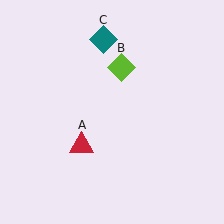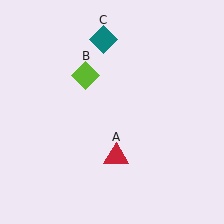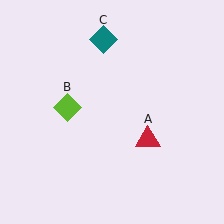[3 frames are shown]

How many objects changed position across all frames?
2 objects changed position: red triangle (object A), lime diamond (object B).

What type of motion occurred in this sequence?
The red triangle (object A), lime diamond (object B) rotated counterclockwise around the center of the scene.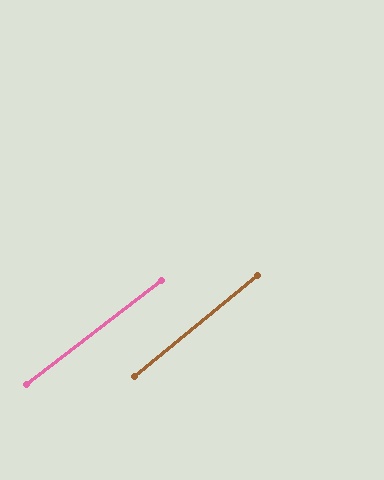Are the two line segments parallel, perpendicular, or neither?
Parallel — their directions differ by only 1.8°.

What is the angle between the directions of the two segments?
Approximately 2 degrees.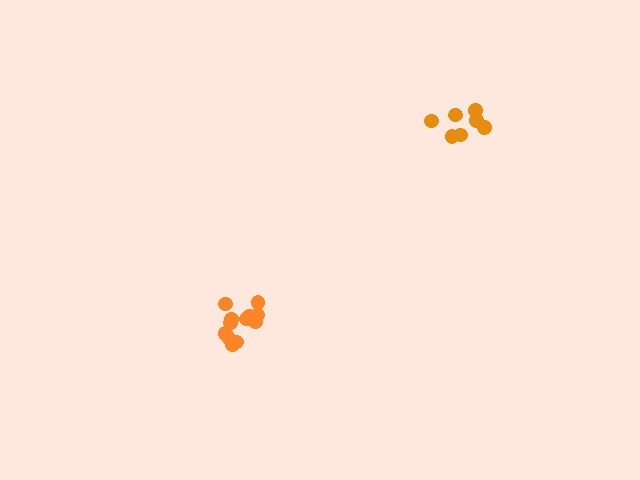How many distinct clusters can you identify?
There are 2 distinct clusters.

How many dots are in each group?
Group 1: 7 dots, Group 2: 12 dots (19 total).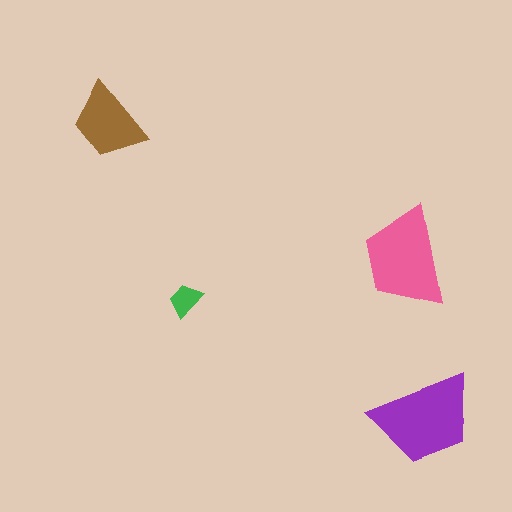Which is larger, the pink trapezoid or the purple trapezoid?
The purple one.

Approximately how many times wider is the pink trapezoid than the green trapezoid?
About 3 times wider.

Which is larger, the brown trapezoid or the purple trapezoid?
The purple one.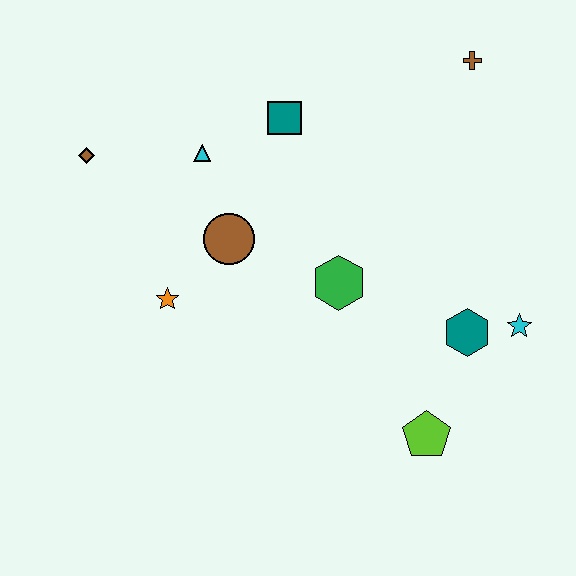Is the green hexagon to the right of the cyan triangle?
Yes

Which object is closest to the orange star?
The brown circle is closest to the orange star.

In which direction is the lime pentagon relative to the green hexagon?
The lime pentagon is below the green hexagon.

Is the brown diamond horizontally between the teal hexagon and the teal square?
No